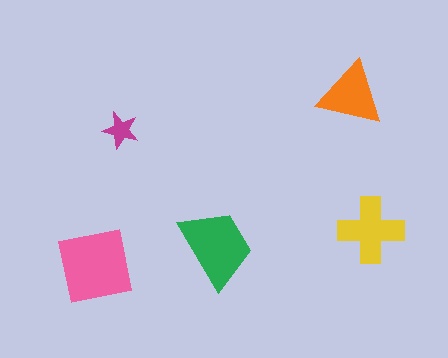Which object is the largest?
The pink square.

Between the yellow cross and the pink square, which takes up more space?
The pink square.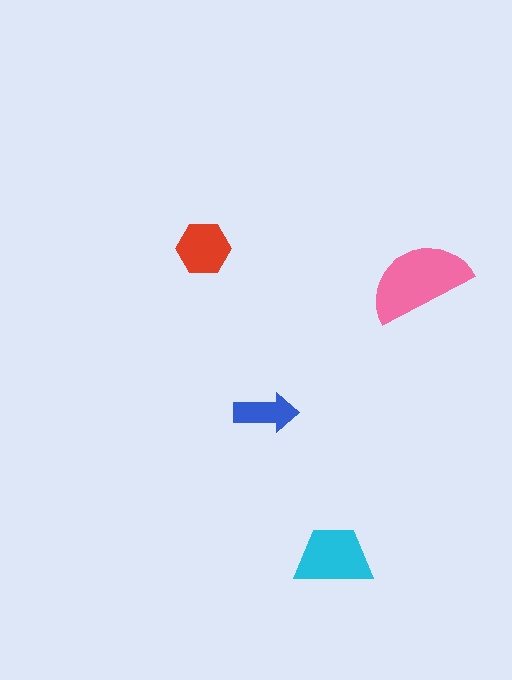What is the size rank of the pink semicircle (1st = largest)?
1st.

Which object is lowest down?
The cyan trapezoid is bottommost.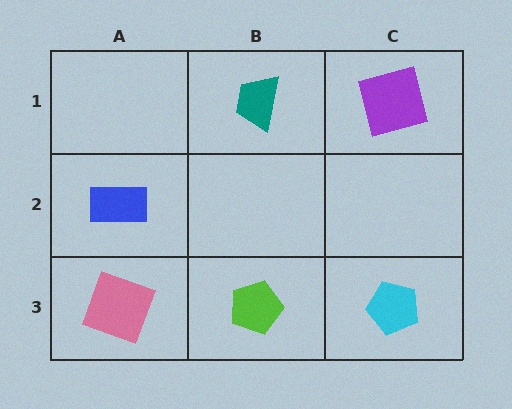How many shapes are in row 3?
3 shapes.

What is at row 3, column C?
A cyan pentagon.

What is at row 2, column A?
A blue rectangle.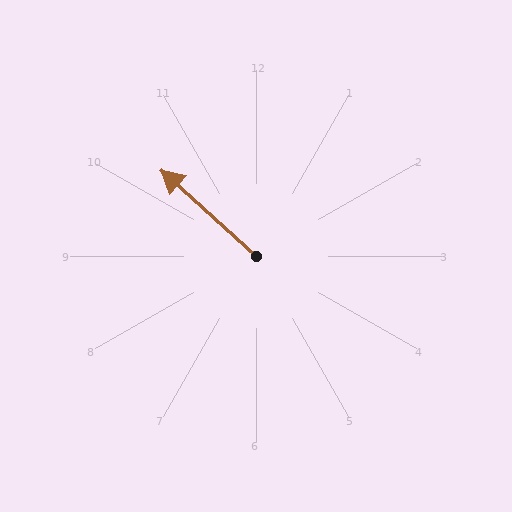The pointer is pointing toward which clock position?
Roughly 10 o'clock.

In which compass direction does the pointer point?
Northwest.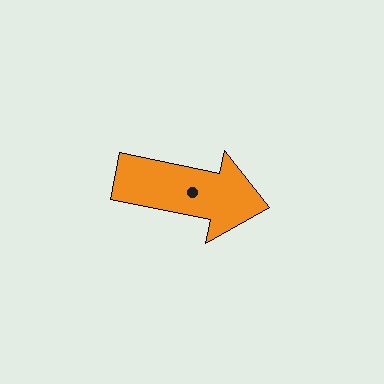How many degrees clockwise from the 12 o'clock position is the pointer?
Approximately 102 degrees.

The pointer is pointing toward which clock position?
Roughly 3 o'clock.